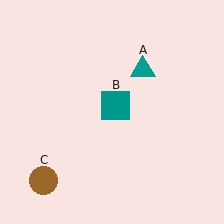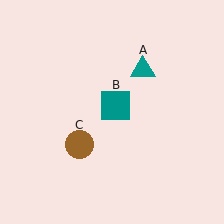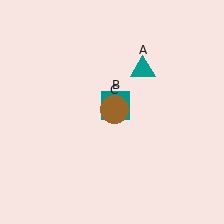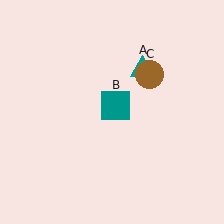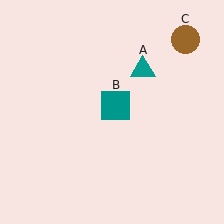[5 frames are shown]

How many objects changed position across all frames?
1 object changed position: brown circle (object C).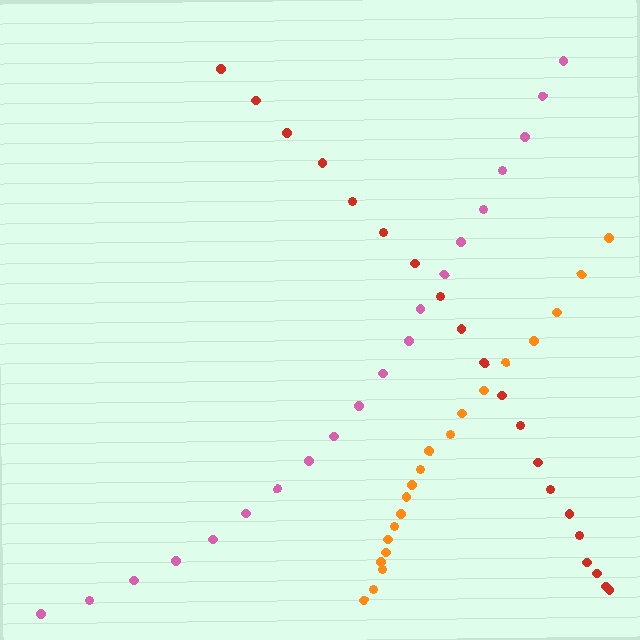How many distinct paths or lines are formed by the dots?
There are 3 distinct paths.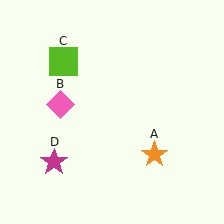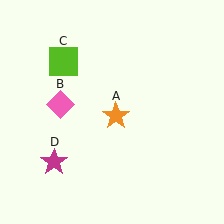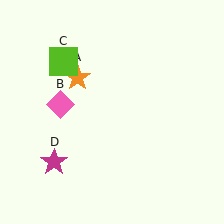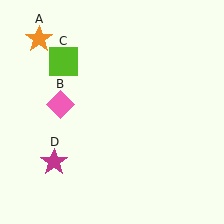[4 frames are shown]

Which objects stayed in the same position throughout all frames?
Pink diamond (object B) and lime square (object C) and magenta star (object D) remained stationary.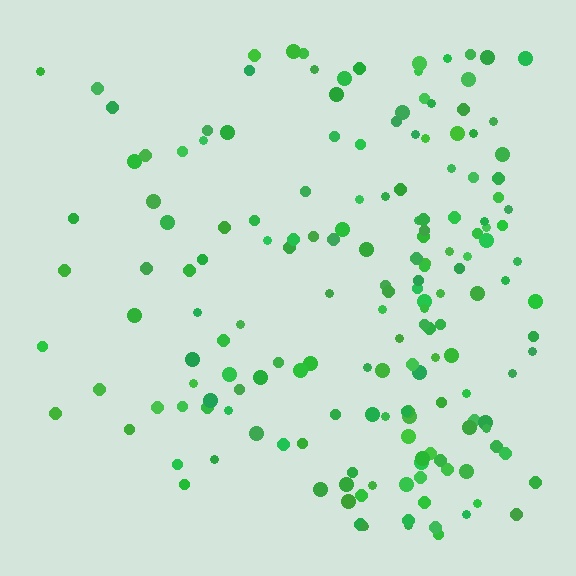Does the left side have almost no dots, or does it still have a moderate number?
Still a moderate number, just noticeably fewer than the right.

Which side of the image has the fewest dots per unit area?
The left.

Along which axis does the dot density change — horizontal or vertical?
Horizontal.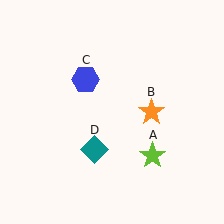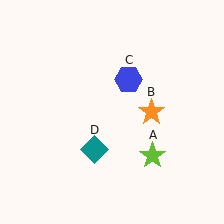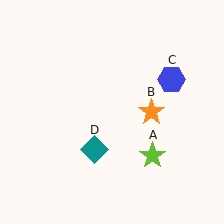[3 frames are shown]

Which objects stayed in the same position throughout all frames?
Lime star (object A) and orange star (object B) and teal diamond (object D) remained stationary.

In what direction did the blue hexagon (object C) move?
The blue hexagon (object C) moved right.